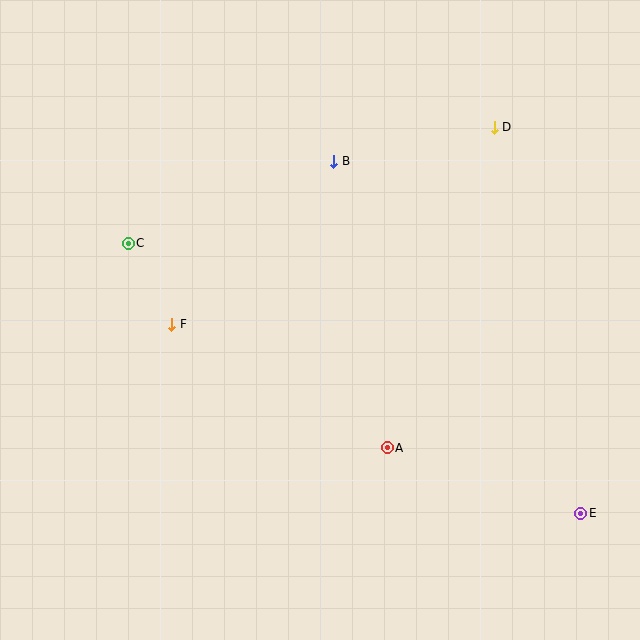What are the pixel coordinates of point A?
Point A is at (387, 448).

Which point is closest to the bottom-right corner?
Point E is closest to the bottom-right corner.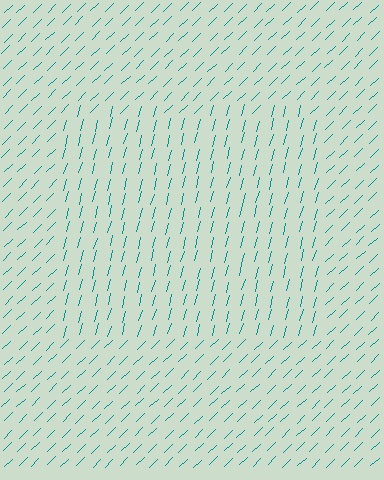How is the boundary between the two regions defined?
The boundary is defined purely by a change in line orientation (approximately 31 degrees difference). All lines are the same color and thickness.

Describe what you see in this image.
The image is filled with small teal line segments. A rectangle region in the image has lines oriented differently from the surrounding lines, creating a visible texture boundary.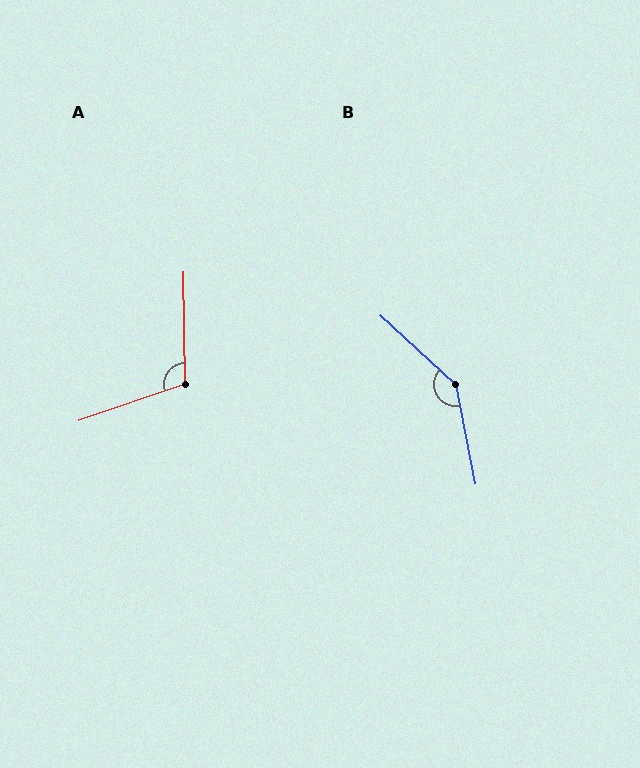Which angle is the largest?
B, at approximately 144 degrees.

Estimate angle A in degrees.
Approximately 108 degrees.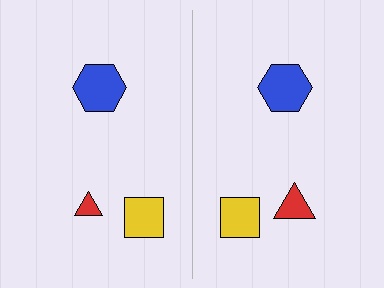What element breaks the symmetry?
The red triangle on the right side has a different size than its mirror counterpart.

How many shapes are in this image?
There are 6 shapes in this image.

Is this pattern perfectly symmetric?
No, the pattern is not perfectly symmetric. The red triangle on the right side has a different size than its mirror counterpart.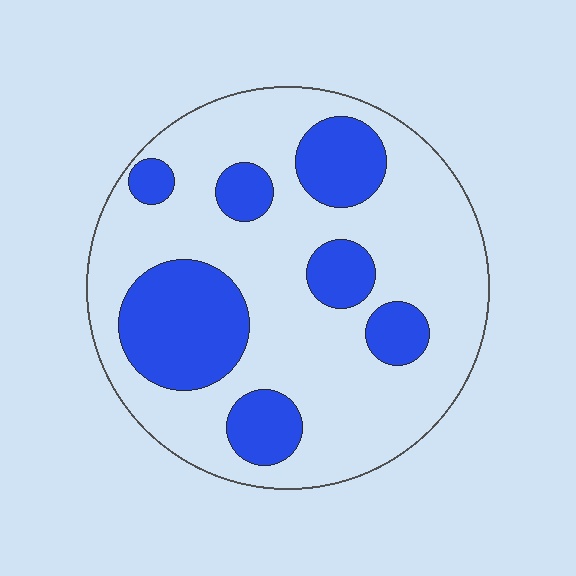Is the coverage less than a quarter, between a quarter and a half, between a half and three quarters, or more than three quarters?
Between a quarter and a half.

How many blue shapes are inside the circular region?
7.